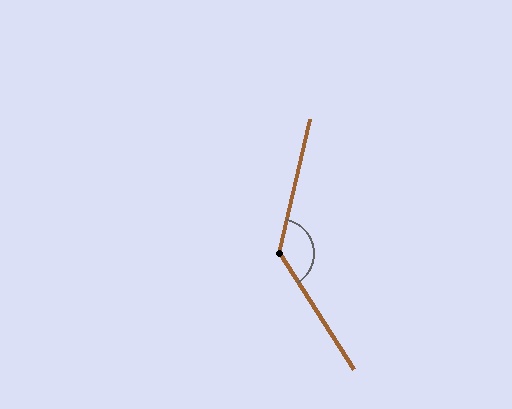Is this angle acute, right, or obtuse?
It is obtuse.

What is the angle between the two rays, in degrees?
Approximately 134 degrees.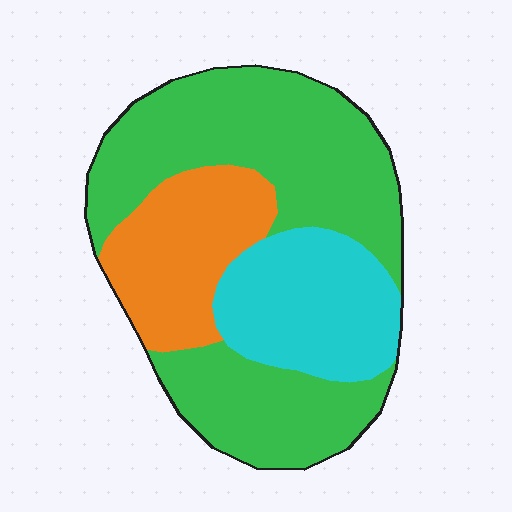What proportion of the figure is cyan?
Cyan covers 23% of the figure.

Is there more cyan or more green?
Green.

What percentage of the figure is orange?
Orange takes up about one fifth (1/5) of the figure.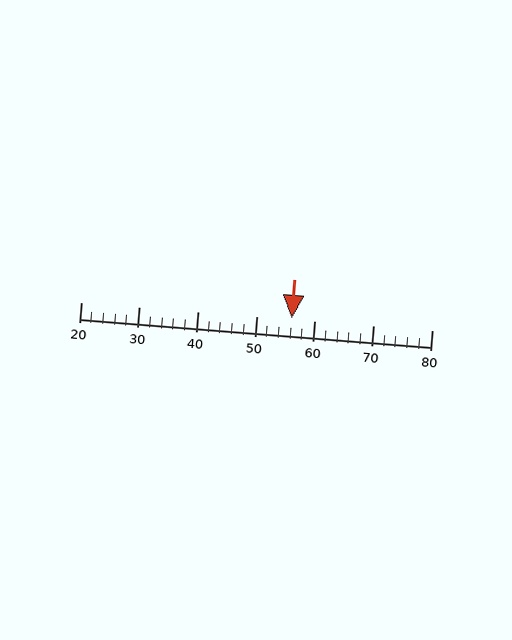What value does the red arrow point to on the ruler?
The red arrow points to approximately 56.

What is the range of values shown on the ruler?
The ruler shows values from 20 to 80.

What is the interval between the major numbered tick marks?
The major tick marks are spaced 10 units apart.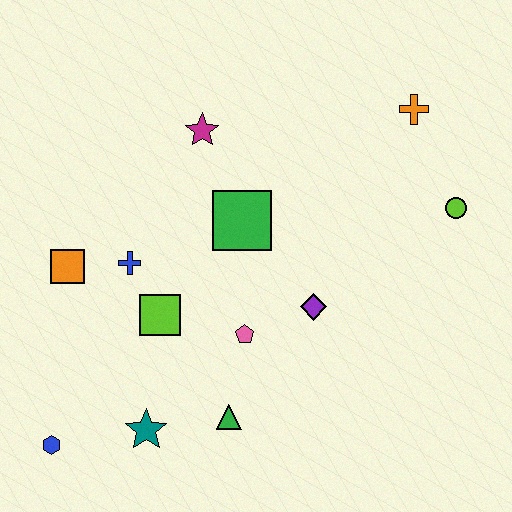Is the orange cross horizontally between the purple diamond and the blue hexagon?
No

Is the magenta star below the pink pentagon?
No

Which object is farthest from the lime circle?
The blue hexagon is farthest from the lime circle.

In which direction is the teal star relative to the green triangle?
The teal star is to the left of the green triangle.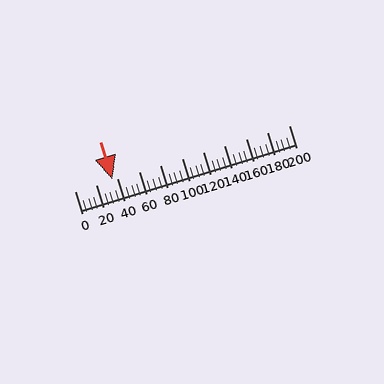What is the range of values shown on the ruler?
The ruler shows values from 0 to 200.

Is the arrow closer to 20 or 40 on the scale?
The arrow is closer to 40.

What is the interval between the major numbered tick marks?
The major tick marks are spaced 20 units apart.